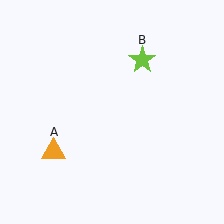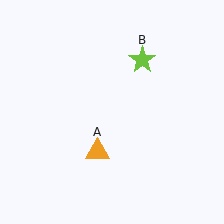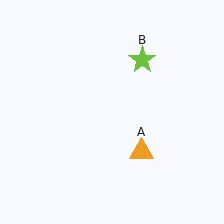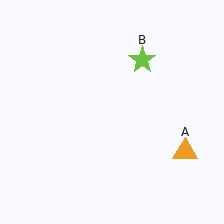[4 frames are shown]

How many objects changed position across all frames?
1 object changed position: orange triangle (object A).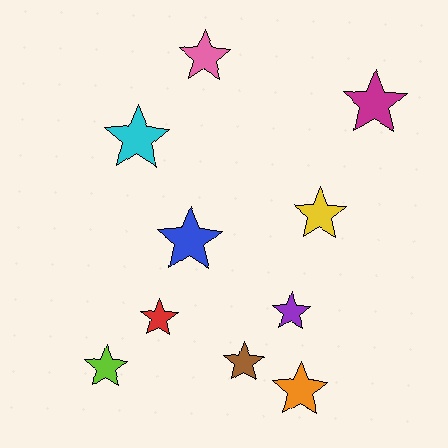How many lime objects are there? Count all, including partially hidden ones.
There is 1 lime object.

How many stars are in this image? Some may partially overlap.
There are 10 stars.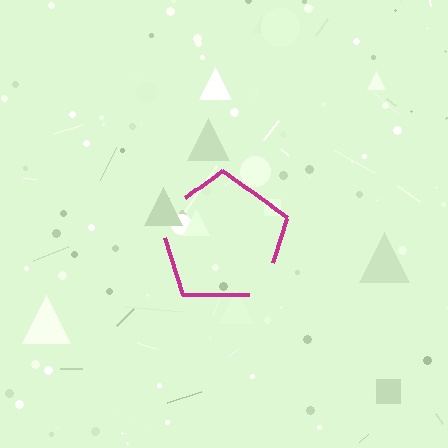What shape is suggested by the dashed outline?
The dashed outline suggests a pentagon.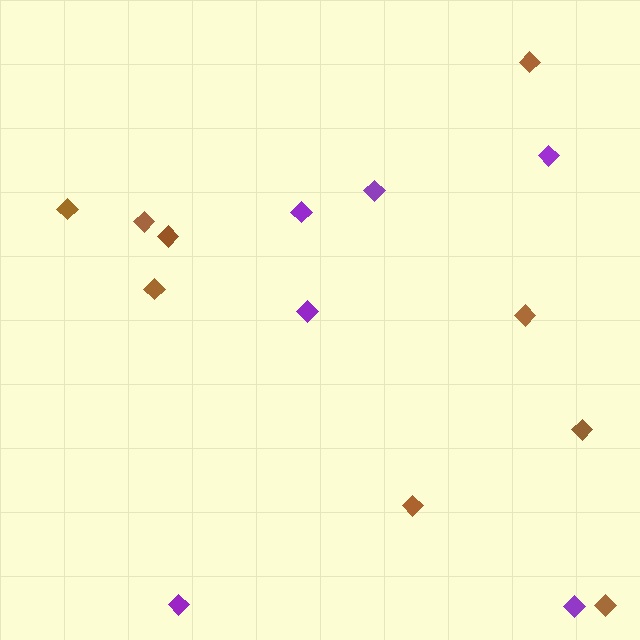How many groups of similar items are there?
There are 2 groups: one group of brown diamonds (9) and one group of purple diamonds (6).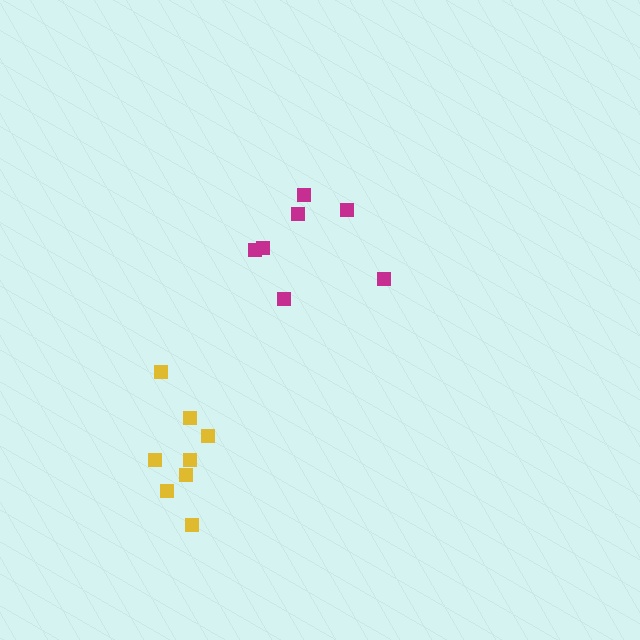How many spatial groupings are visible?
There are 2 spatial groupings.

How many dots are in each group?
Group 1: 7 dots, Group 2: 8 dots (15 total).